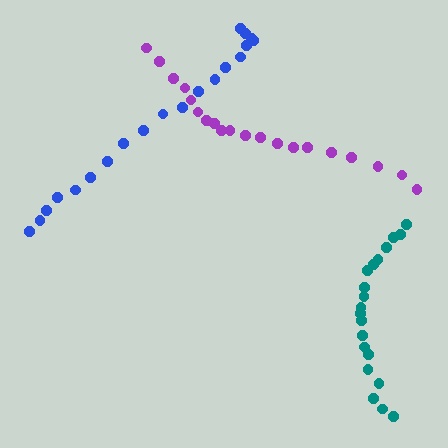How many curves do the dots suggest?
There are 3 distinct paths.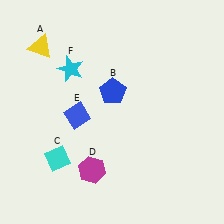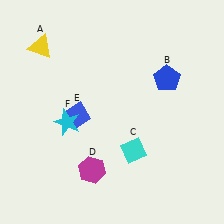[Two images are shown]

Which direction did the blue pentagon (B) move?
The blue pentagon (B) moved right.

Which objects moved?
The objects that moved are: the blue pentagon (B), the cyan diamond (C), the cyan star (F).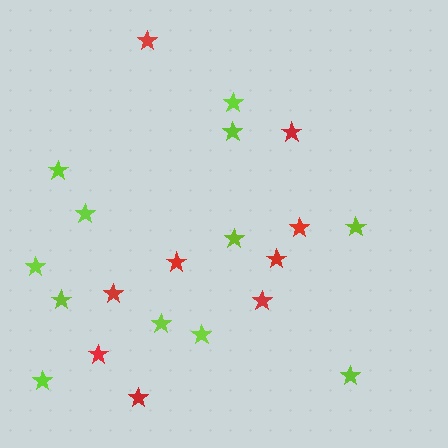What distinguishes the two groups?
There are 2 groups: one group of lime stars (12) and one group of red stars (9).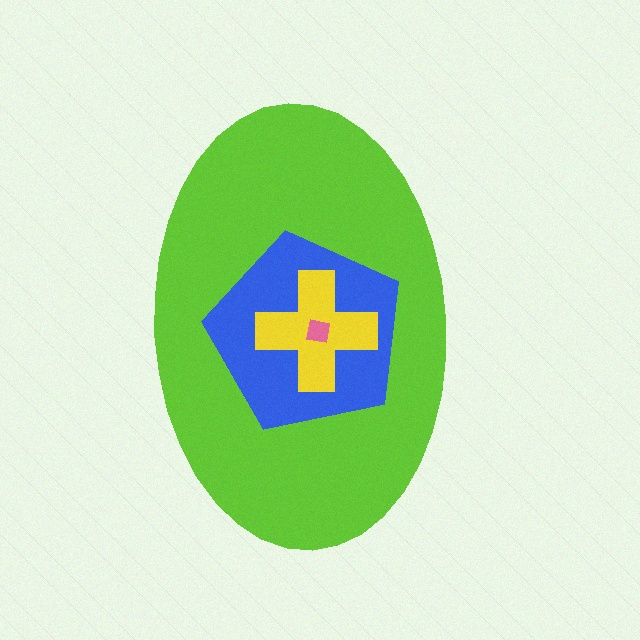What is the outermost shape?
The lime ellipse.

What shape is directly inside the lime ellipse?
The blue pentagon.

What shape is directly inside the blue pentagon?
The yellow cross.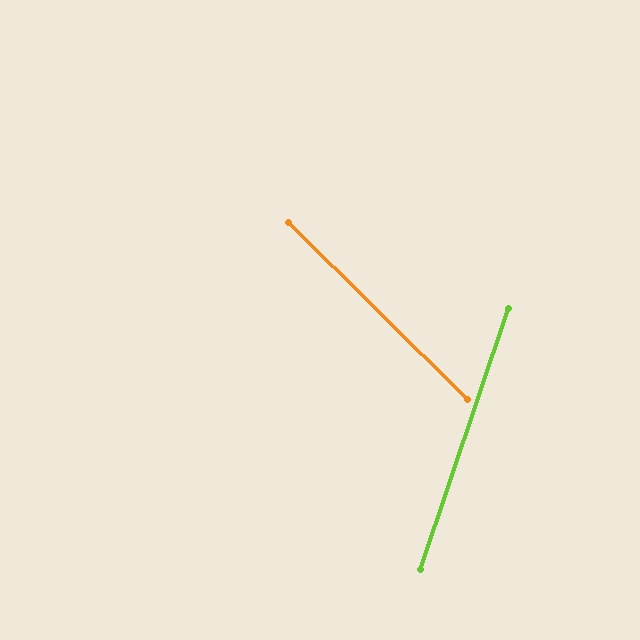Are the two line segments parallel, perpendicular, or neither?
Neither parallel nor perpendicular — they differ by about 64°.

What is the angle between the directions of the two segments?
Approximately 64 degrees.